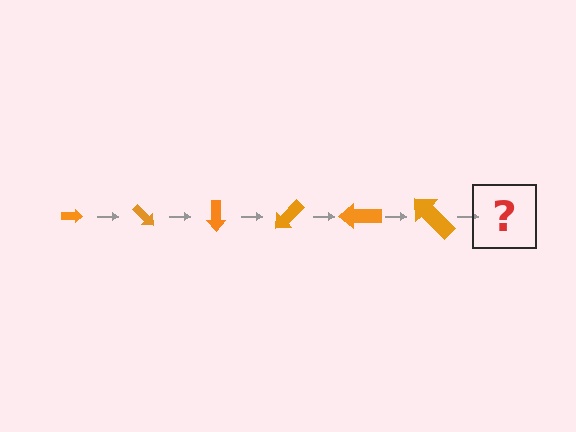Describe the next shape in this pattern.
It should be an arrow, larger than the previous one and rotated 270 degrees from the start.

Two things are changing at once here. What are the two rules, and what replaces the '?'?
The two rules are that the arrow grows larger each step and it rotates 45 degrees each step. The '?' should be an arrow, larger than the previous one and rotated 270 degrees from the start.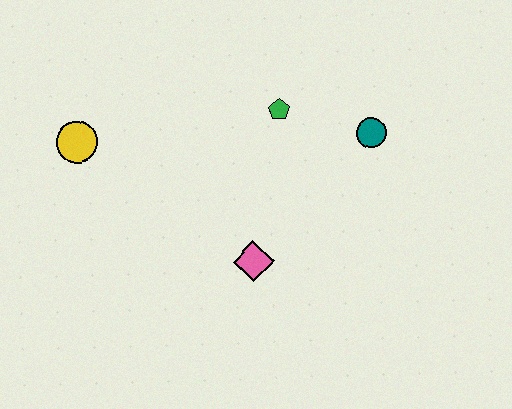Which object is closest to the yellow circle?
The green pentagon is closest to the yellow circle.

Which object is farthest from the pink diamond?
The yellow circle is farthest from the pink diamond.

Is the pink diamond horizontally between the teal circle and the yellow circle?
Yes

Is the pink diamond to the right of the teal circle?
No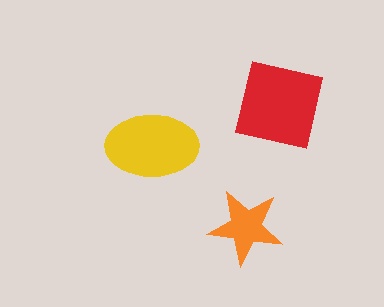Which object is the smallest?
The orange star.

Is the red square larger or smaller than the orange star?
Larger.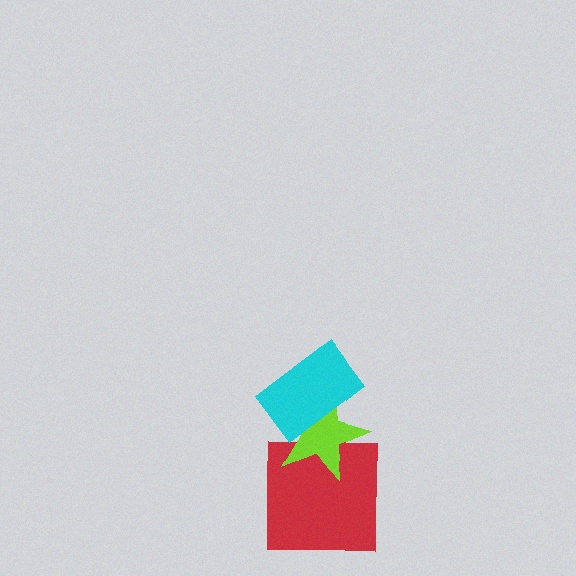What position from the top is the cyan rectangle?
The cyan rectangle is 1st from the top.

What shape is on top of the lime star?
The cyan rectangle is on top of the lime star.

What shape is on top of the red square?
The lime star is on top of the red square.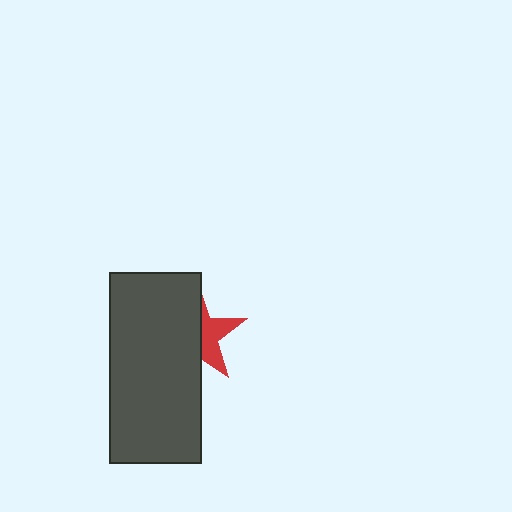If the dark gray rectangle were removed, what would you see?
You would see the complete red star.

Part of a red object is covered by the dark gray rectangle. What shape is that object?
It is a star.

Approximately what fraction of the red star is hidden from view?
Roughly 59% of the red star is hidden behind the dark gray rectangle.